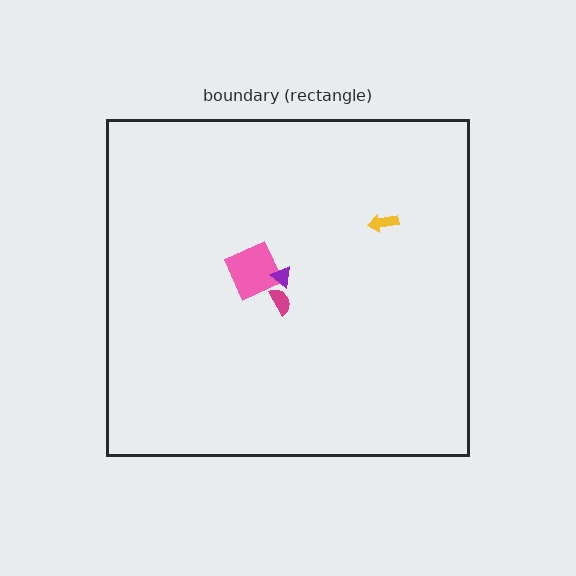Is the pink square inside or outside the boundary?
Inside.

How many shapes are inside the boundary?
4 inside, 0 outside.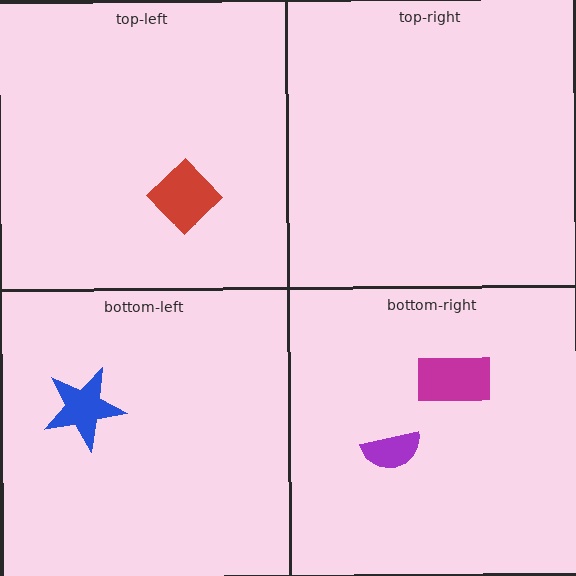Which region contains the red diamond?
The top-left region.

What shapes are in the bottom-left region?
The blue star.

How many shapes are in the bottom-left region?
1.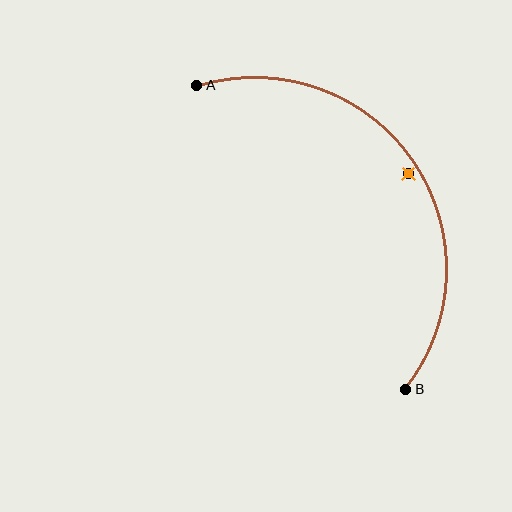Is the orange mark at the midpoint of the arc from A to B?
No — the orange mark does not lie on the arc at all. It sits slightly inside the curve.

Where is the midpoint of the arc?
The arc midpoint is the point on the curve farthest from the straight line joining A and B. It sits above and to the right of that line.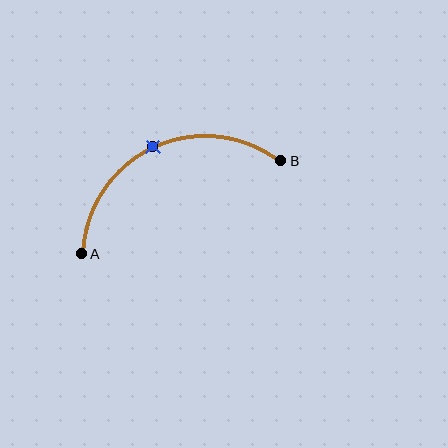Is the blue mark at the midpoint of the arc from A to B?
Yes. The blue mark lies on the arc at equal arc-length from both A and B — it is the arc midpoint.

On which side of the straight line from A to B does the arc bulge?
The arc bulges above the straight line connecting A and B.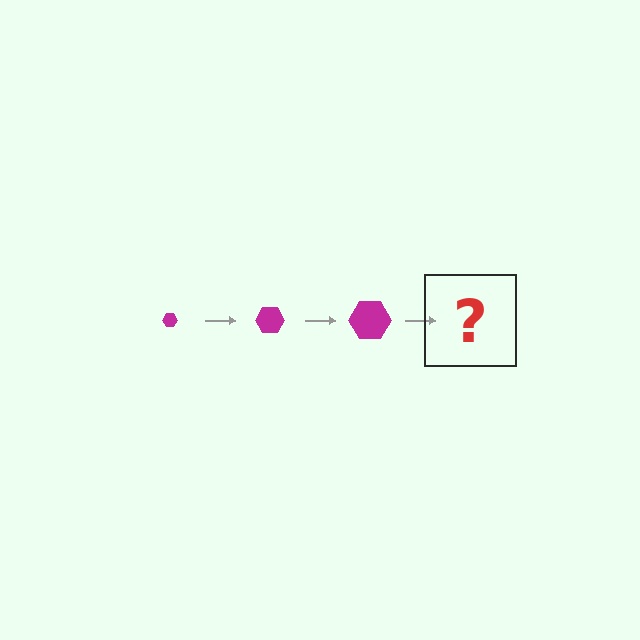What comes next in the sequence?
The next element should be a magenta hexagon, larger than the previous one.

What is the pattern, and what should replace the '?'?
The pattern is that the hexagon gets progressively larger each step. The '?' should be a magenta hexagon, larger than the previous one.